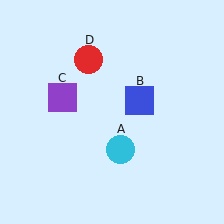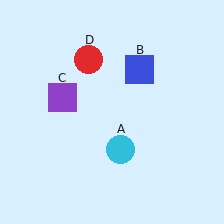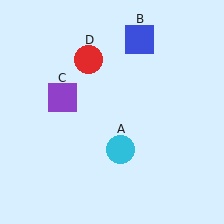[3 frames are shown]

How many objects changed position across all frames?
1 object changed position: blue square (object B).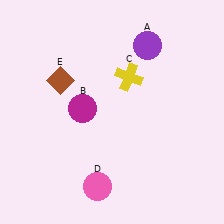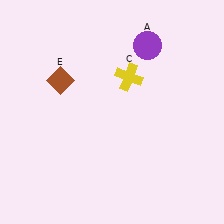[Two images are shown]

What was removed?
The magenta circle (B), the pink circle (D) were removed in Image 2.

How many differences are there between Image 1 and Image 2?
There are 2 differences between the two images.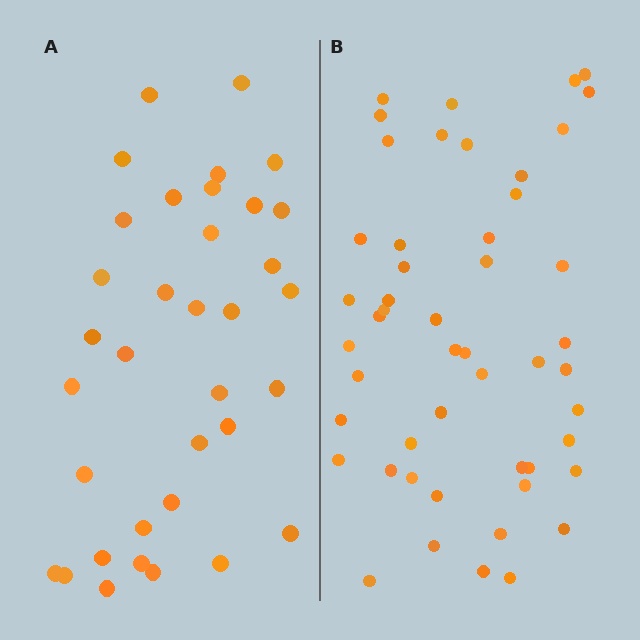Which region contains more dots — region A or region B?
Region B (the right region) has more dots.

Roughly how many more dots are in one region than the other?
Region B has approximately 15 more dots than region A.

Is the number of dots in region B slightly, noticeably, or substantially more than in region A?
Region B has noticeably more, but not dramatically so. The ratio is roughly 1.4 to 1.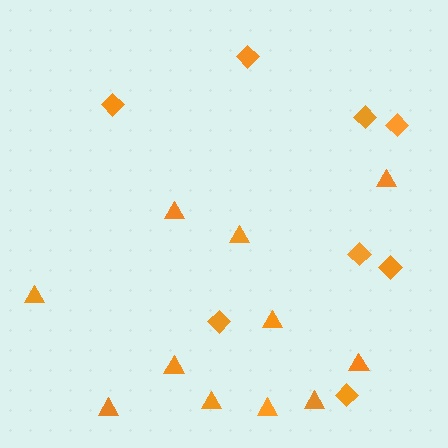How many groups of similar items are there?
There are 2 groups: one group of triangles (11) and one group of diamonds (8).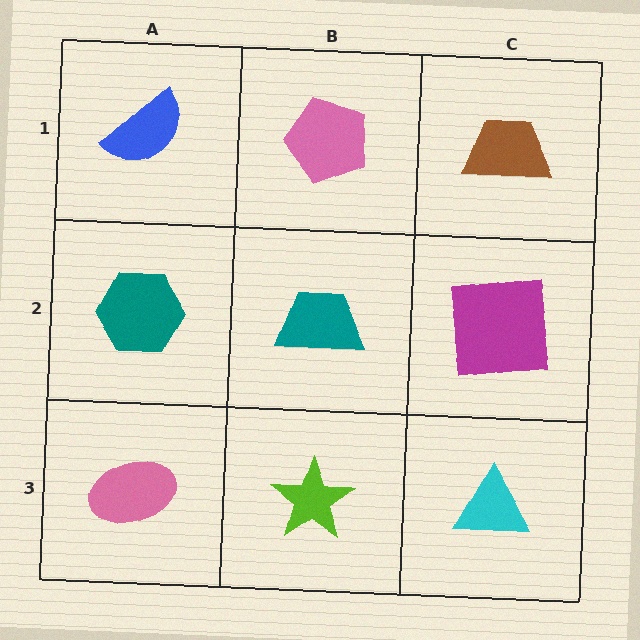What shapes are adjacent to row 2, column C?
A brown trapezoid (row 1, column C), a cyan triangle (row 3, column C), a teal trapezoid (row 2, column B).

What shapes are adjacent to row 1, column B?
A teal trapezoid (row 2, column B), a blue semicircle (row 1, column A), a brown trapezoid (row 1, column C).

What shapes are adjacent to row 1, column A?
A teal hexagon (row 2, column A), a pink pentagon (row 1, column B).